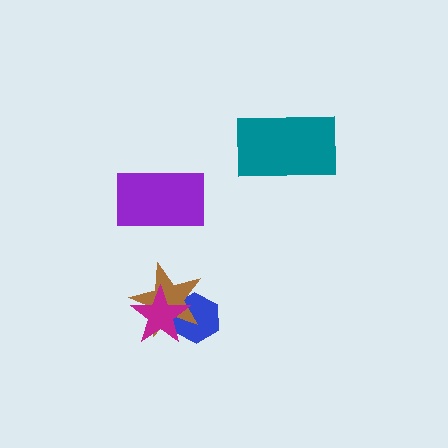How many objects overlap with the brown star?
2 objects overlap with the brown star.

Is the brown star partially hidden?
Yes, it is partially covered by another shape.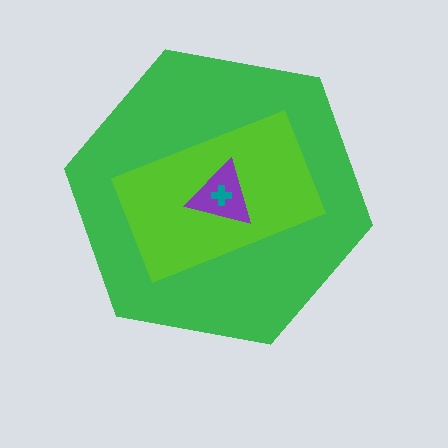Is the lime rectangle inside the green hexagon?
Yes.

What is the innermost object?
The teal cross.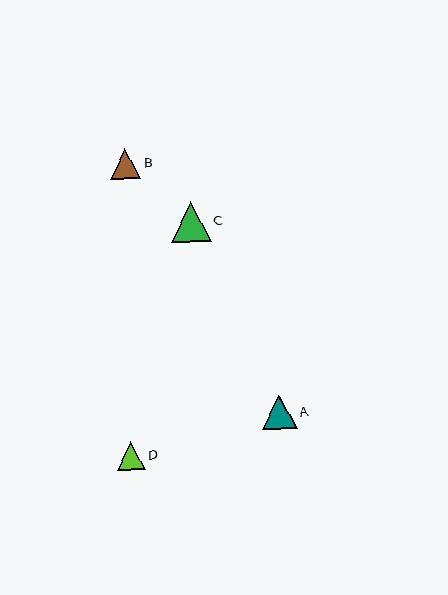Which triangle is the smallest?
Triangle D is the smallest with a size of approximately 28 pixels.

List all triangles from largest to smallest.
From largest to smallest: C, A, B, D.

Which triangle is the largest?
Triangle C is the largest with a size of approximately 40 pixels.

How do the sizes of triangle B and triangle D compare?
Triangle B and triangle D are approximately the same size.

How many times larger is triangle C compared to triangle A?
Triangle C is approximately 1.2 times the size of triangle A.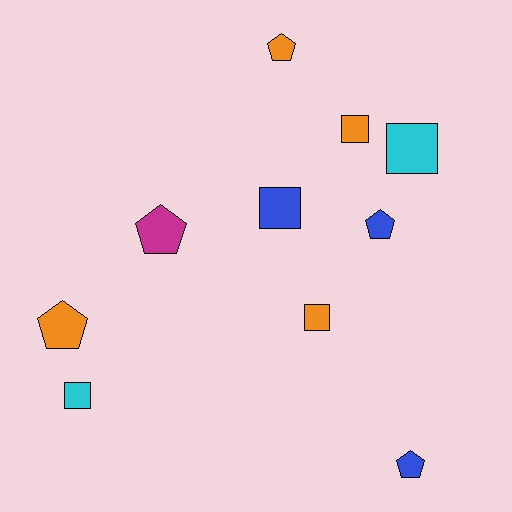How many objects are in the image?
There are 10 objects.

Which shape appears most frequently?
Pentagon, with 5 objects.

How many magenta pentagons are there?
There is 1 magenta pentagon.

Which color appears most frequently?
Orange, with 4 objects.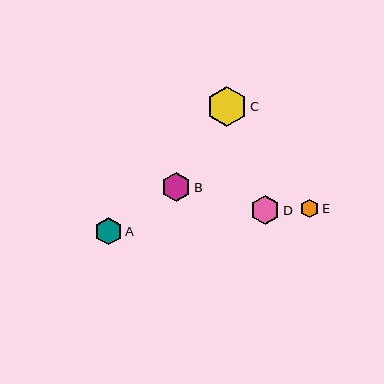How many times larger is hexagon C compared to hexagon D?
Hexagon C is approximately 1.4 times the size of hexagon D.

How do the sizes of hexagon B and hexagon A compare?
Hexagon B and hexagon A are approximately the same size.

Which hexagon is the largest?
Hexagon C is the largest with a size of approximately 40 pixels.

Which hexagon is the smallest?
Hexagon E is the smallest with a size of approximately 19 pixels.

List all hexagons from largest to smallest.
From largest to smallest: C, B, D, A, E.